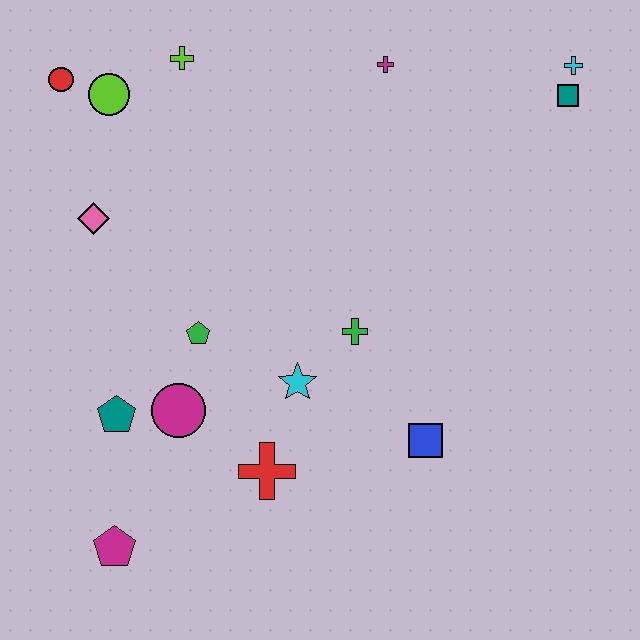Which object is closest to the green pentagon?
The magenta circle is closest to the green pentagon.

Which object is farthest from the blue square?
The red circle is farthest from the blue square.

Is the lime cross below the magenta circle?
No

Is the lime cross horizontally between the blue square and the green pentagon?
No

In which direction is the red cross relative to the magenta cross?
The red cross is below the magenta cross.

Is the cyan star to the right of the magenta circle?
Yes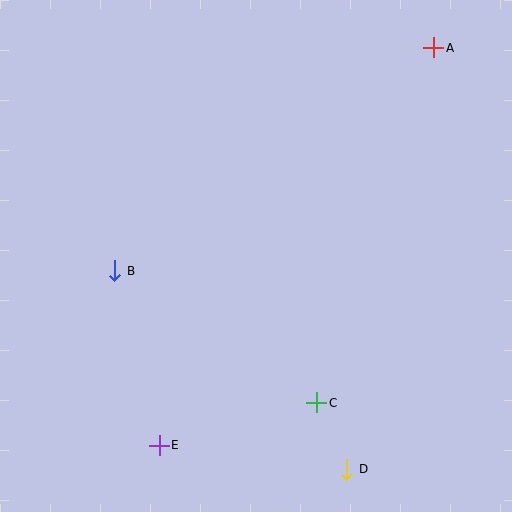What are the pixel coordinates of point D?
Point D is at (347, 469).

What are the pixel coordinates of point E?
Point E is at (159, 445).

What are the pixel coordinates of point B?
Point B is at (115, 271).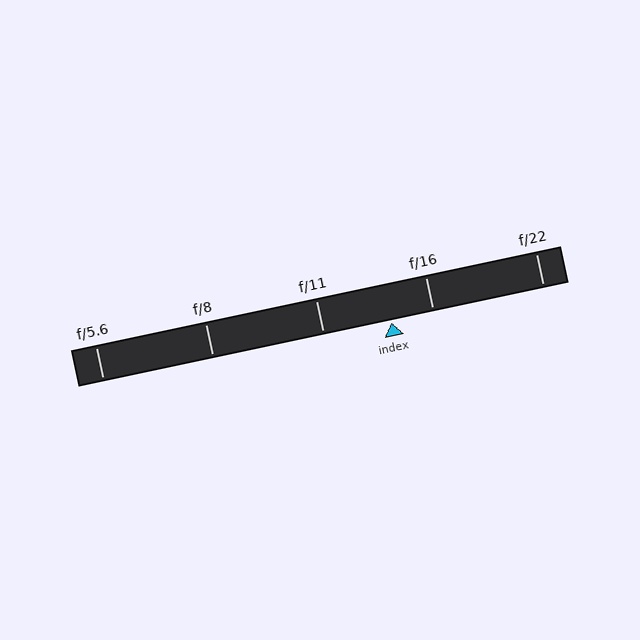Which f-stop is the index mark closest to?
The index mark is closest to f/16.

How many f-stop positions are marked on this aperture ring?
There are 5 f-stop positions marked.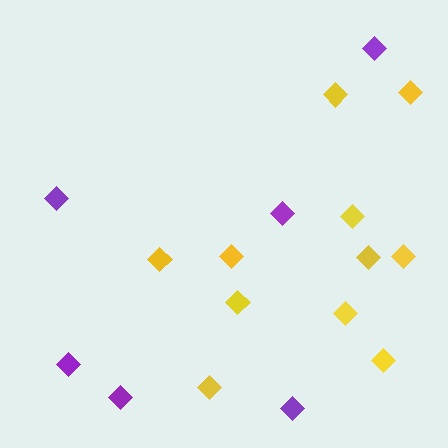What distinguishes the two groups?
There are 2 groups: one group of purple diamonds (6) and one group of yellow diamonds (11).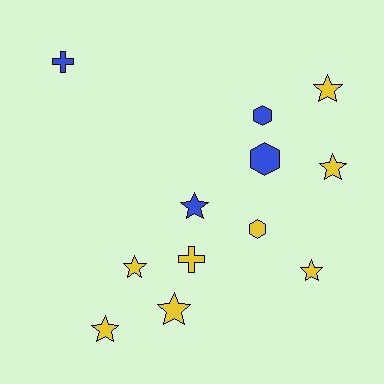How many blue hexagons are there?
There are 2 blue hexagons.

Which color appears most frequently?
Yellow, with 8 objects.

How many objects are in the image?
There are 12 objects.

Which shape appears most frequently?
Star, with 7 objects.